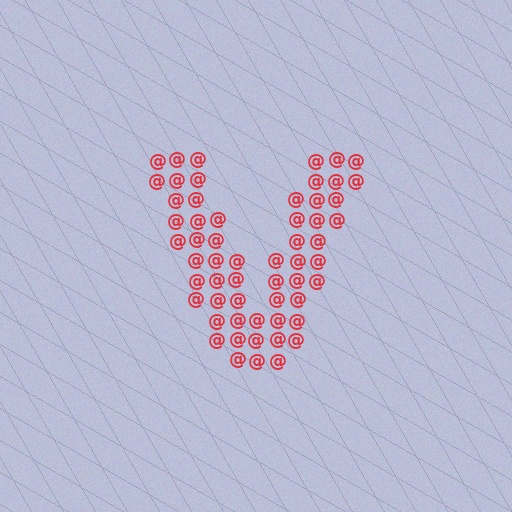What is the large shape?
The large shape is the letter V.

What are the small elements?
The small elements are at signs.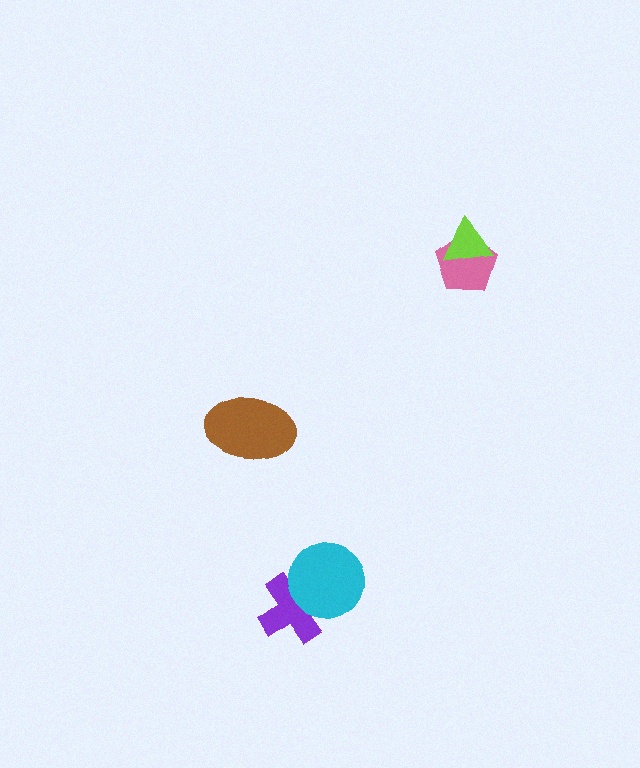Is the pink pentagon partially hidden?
Yes, it is partially covered by another shape.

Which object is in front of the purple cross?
The cyan circle is in front of the purple cross.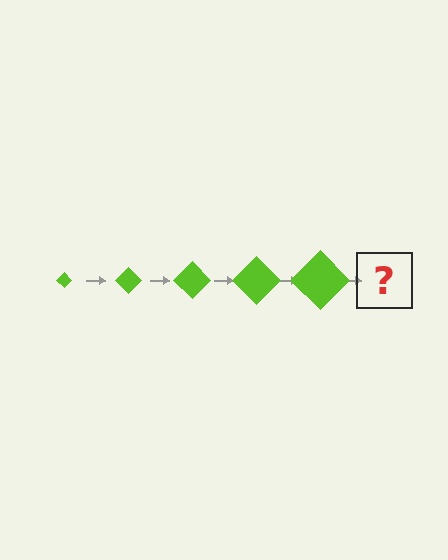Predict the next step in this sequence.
The next step is a lime diamond, larger than the previous one.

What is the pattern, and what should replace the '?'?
The pattern is that the diamond gets progressively larger each step. The '?' should be a lime diamond, larger than the previous one.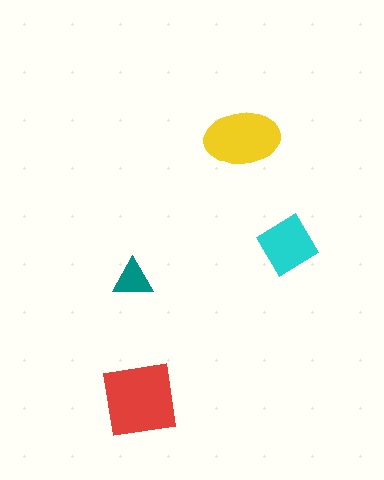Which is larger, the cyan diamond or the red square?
The red square.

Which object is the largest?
The red square.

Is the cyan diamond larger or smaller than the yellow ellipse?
Smaller.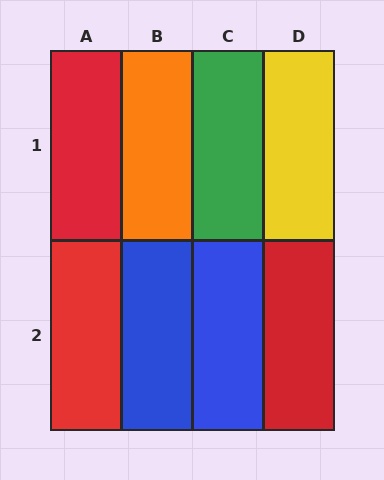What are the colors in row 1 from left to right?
Red, orange, green, yellow.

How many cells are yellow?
1 cell is yellow.